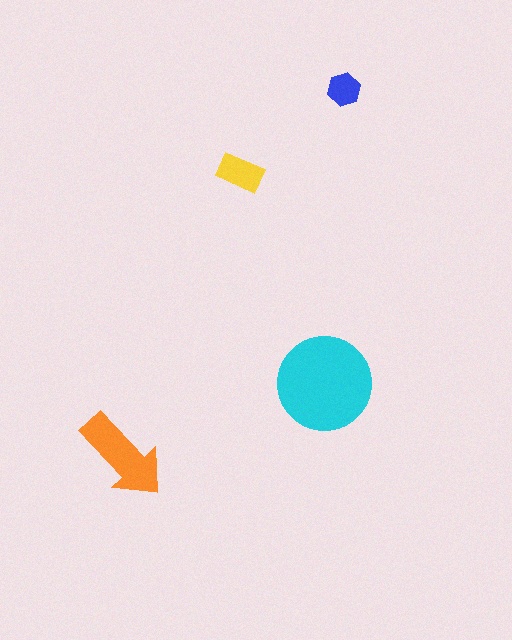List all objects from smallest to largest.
The blue hexagon, the yellow rectangle, the orange arrow, the cyan circle.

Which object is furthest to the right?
The blue hexagon is rightmost.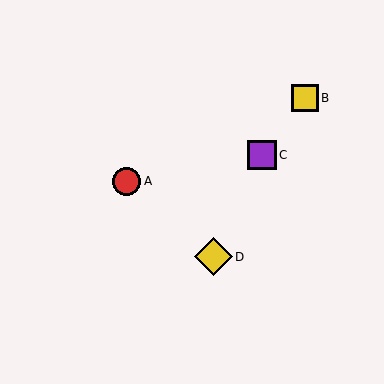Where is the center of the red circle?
The center of the red circle is at (127, 181).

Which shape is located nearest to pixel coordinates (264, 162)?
The purple square (labeled C) at (262, 155) is nearest to that location.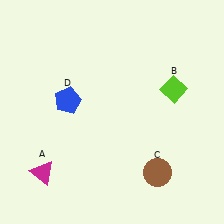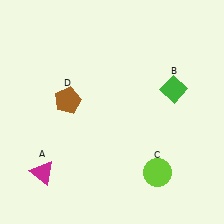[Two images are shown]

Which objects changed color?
B changed from lime to green. C changed from brown to lime. D changed from blue to brown.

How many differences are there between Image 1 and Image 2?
There are 3 differences between the two images.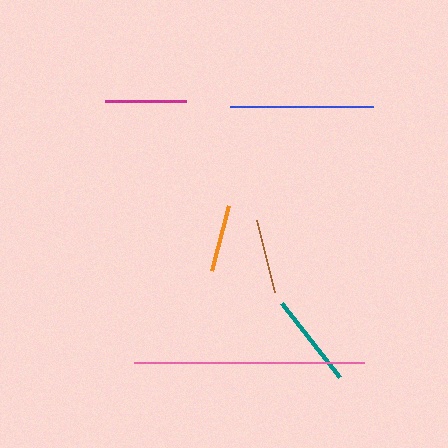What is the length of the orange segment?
The orange segment is approximately 67 pixels long.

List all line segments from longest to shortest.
From longest to shortest: pink, blue, teal, magenta, brown, orange.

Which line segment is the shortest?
The orange line is the shortest at approximately 67 pixels.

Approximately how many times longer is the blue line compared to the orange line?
The blue line is approximately 2.1 times the length of the orange line.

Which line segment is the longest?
The pink line is the longest at approximately 229 pixels.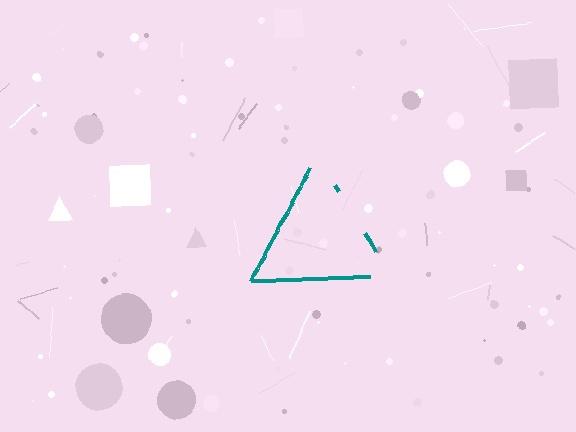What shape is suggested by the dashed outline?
The dashed outline suggests a triangle.